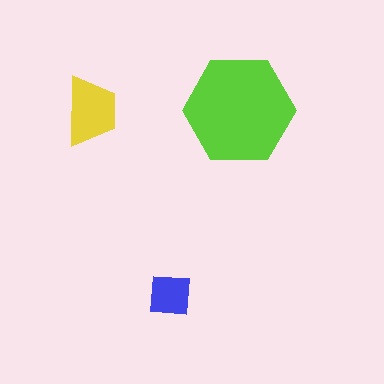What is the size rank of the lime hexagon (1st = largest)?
1st.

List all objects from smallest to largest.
The blue square, the yellow trapezoid, the lime hexagon.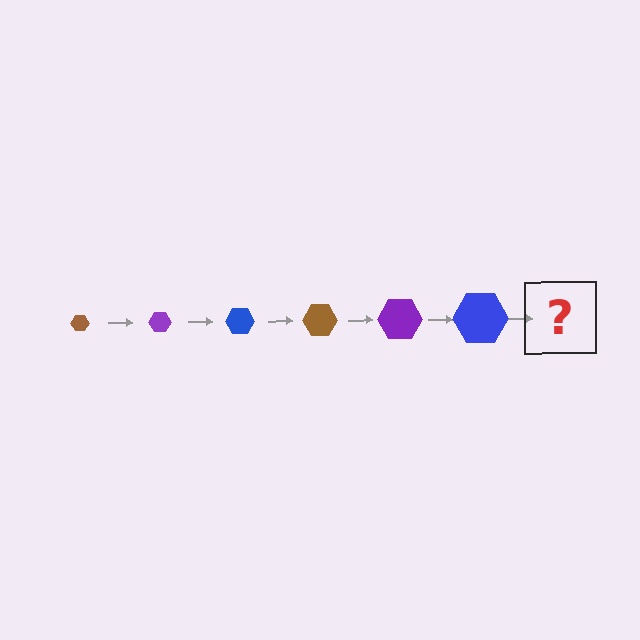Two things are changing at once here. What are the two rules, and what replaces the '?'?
The two rules are that the hexagon grows larger each step and the color cycles through brown, purple, and blue. The '?' should be a brown hexagon, larger than the previous one.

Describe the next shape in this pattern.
It should be a brown hexagon, larger than the previous one.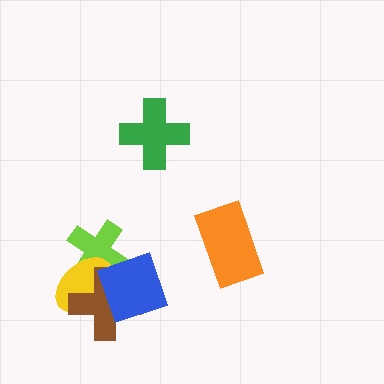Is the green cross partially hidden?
No, no other shape covers it.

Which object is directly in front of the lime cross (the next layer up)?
The yellow ellipse is directly in front of the lime cross.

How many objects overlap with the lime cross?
3 objects overlap with the lime cross.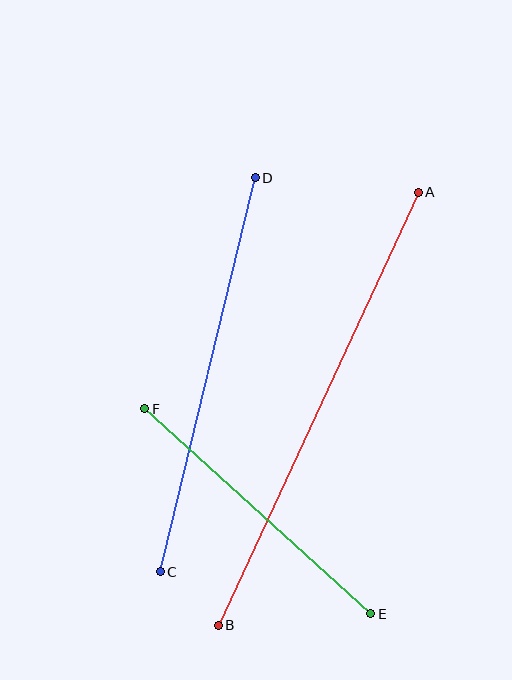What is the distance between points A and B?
The distance is approximately 477 pixels.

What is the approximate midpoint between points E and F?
The midpoint is at approximately (258, 511) pixels.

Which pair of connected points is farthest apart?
Points A and B are farthest apart.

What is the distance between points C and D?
The distance is approximately 406 pixels.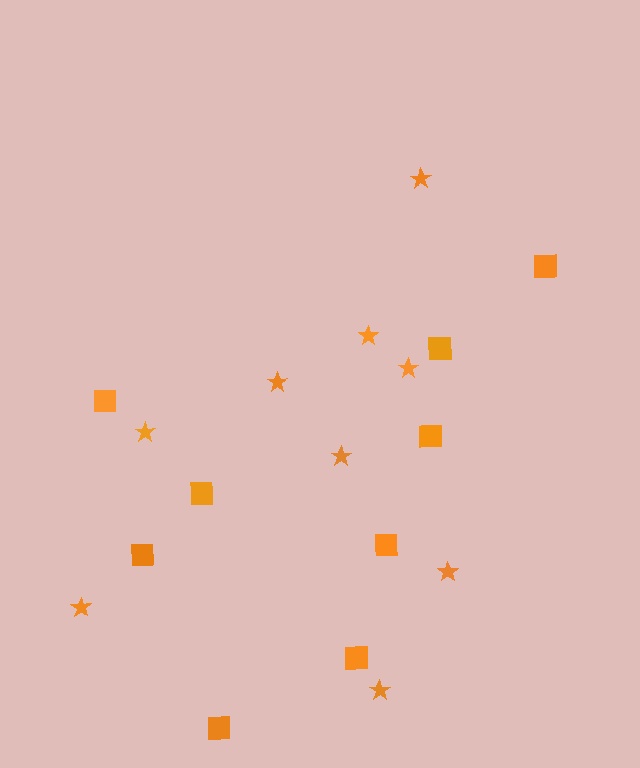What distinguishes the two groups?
There are 2 groups: one group of stars (9) and one group of squares (9).